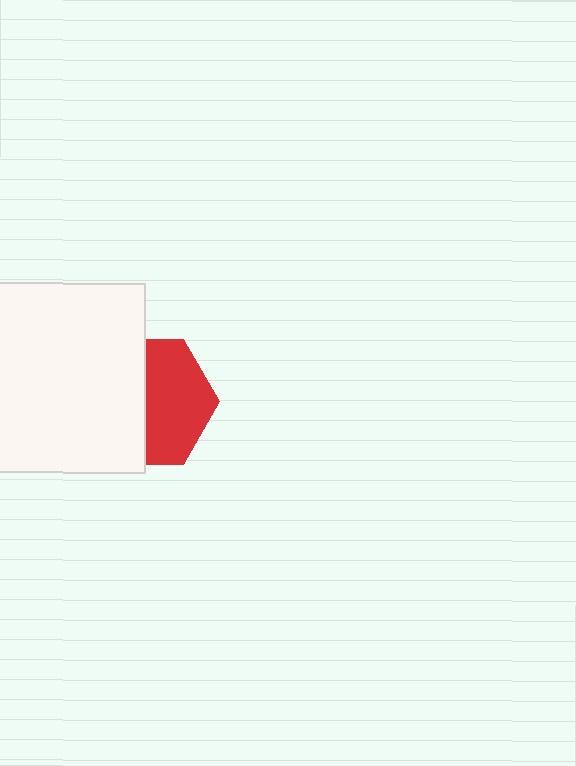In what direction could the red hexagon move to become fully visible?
The red hexagon could move right. That would shift it out from behind the white square entirely.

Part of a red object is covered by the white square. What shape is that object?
It is a hexagon.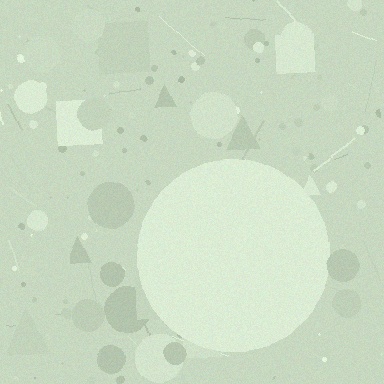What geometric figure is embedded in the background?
A circle is embedded in the background.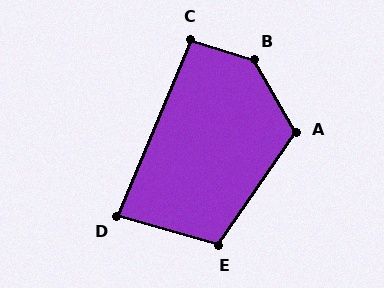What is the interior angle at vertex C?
Approximately 95 degrees (approximately right).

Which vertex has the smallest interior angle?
D, at approximately 83 degrees.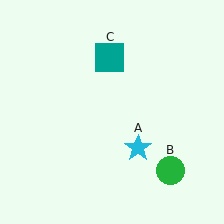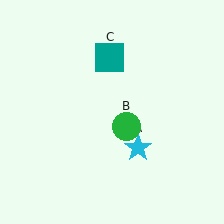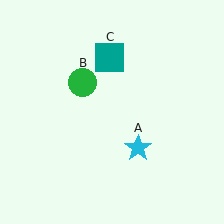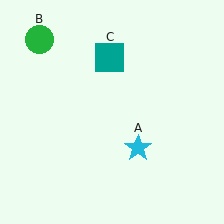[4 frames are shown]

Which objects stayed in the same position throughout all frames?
Cyan star (object A) and teal square (object C) remained stationary.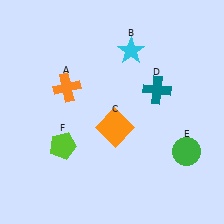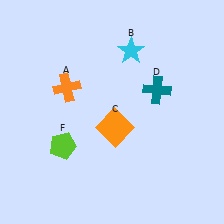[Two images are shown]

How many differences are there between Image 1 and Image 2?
There is 1 difference between the two images.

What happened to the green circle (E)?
The green circle (E) was removed in Image 2. It was in the bottom-right area of Image 1.